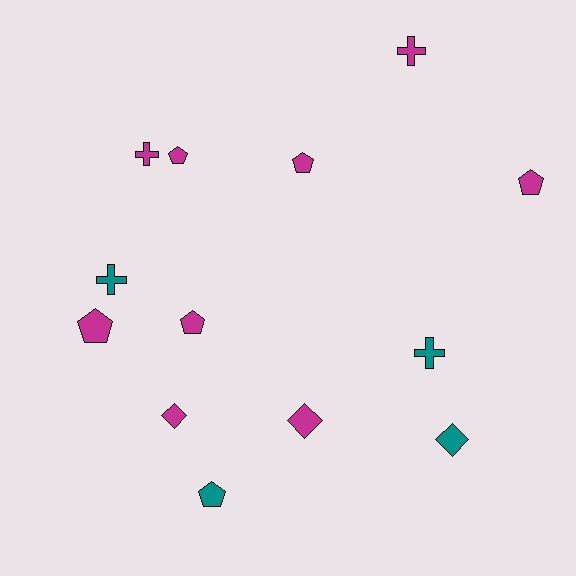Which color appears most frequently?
Magenta, with 9 objects.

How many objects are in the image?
There are 13 objects.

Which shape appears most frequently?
Pentagon, with 6 objects.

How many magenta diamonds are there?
There are 2 magenta diamonds.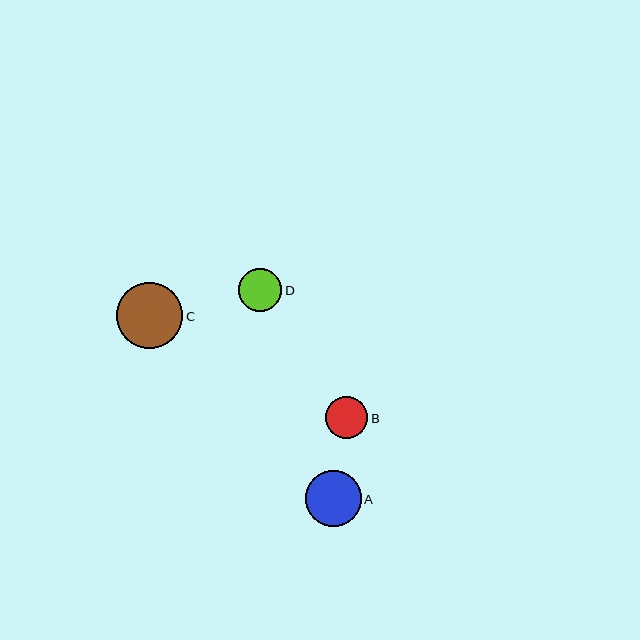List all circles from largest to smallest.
From largest to smallest: C, A, D, B.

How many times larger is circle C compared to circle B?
Circle C is approximately 1.6 times the size of circle B.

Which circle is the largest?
Circle C is the largest with a size of approximately 66 pixels.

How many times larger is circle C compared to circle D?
Circle C is approximately 1.5 times the size of circle D.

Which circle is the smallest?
Circle B is the smallest with a size of approximately 42 pixels.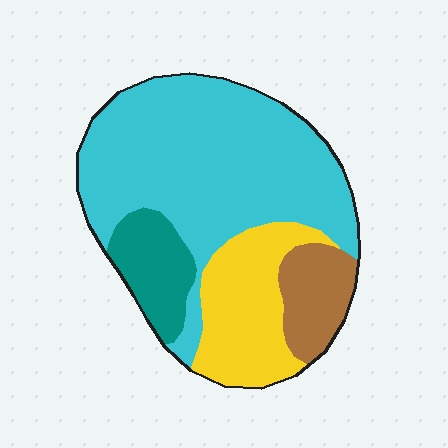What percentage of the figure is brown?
Brown covers roughly 10% of the figure.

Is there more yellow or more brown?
Yellow.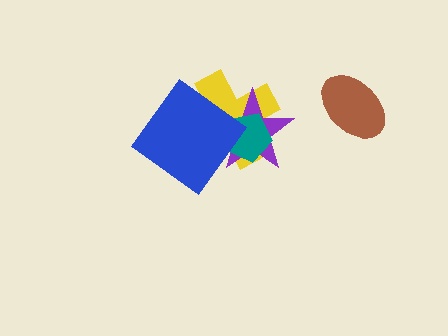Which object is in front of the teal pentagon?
The blue diamond is in front of the teal pentagon.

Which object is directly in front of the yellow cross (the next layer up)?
The purple star is directly in front of the yellow cross.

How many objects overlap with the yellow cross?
3 objects overlap with the yellow cross.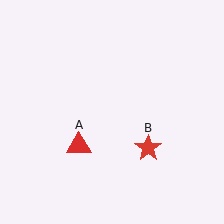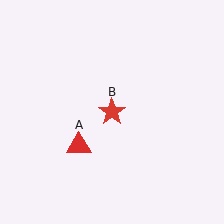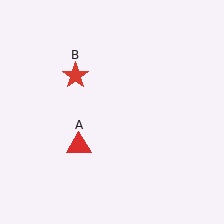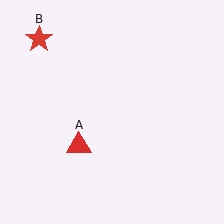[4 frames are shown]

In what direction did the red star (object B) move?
The red star (object B) moved up and to the left.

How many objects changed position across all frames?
1 object changed position: red star (object B).